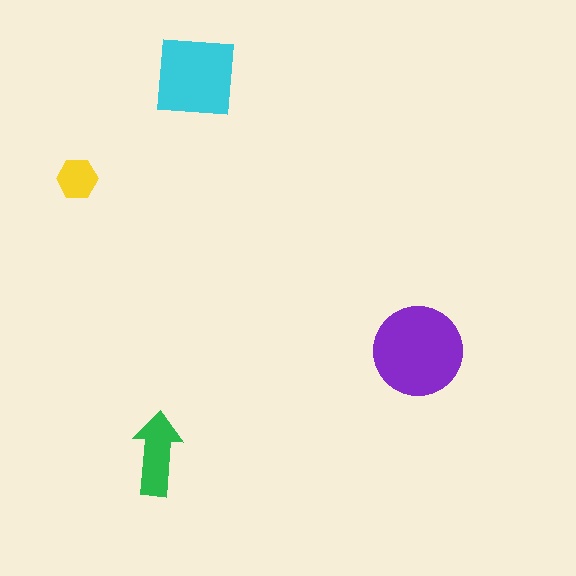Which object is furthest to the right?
The purple circle is rightmost.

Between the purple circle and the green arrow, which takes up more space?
The purple circle.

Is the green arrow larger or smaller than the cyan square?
Smaller.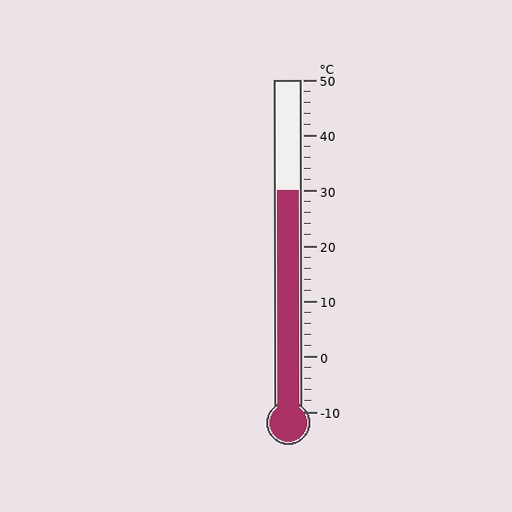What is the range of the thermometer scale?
The thermometer scale ranges from -10°C to 50°C.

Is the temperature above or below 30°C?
The temperature is at 30°C.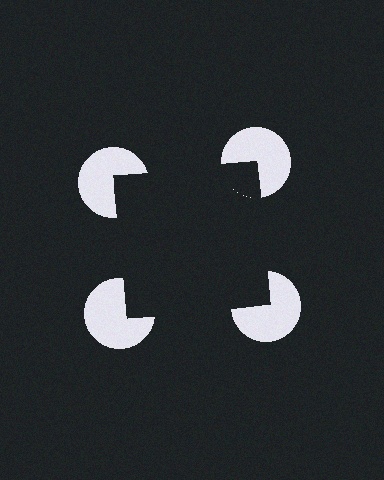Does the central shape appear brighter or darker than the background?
It typically appears slightly darker than the background, even though no actual brightness change is drawn.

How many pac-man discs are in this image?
There are 4 — one at each vertex of the illusory square.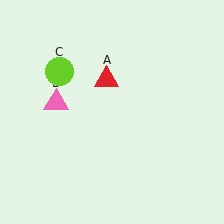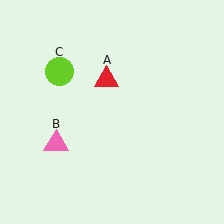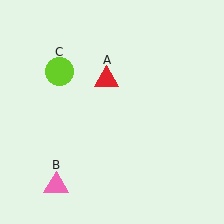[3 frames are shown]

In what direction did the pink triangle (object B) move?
The pink triangle (object B) moved down.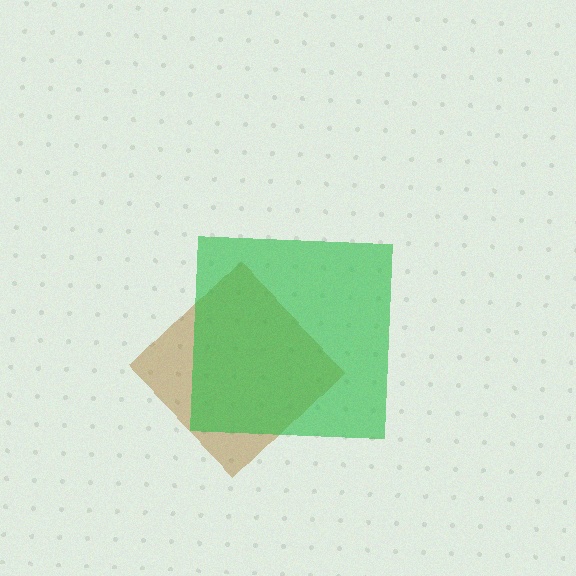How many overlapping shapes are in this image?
There are 2 overlapping shapes in the image.